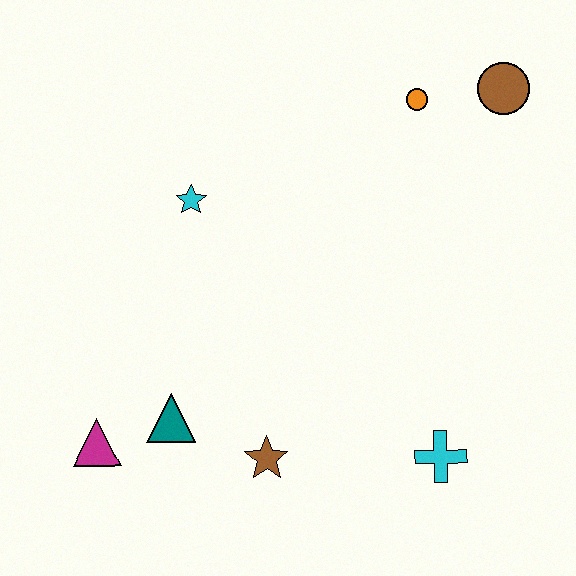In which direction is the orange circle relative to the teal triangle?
The orange circle is above the teal triangle.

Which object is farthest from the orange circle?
The magenta triangle is farthest from the orange circle.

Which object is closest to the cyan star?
The teal triangle is closest to the cyan star.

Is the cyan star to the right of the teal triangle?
Yes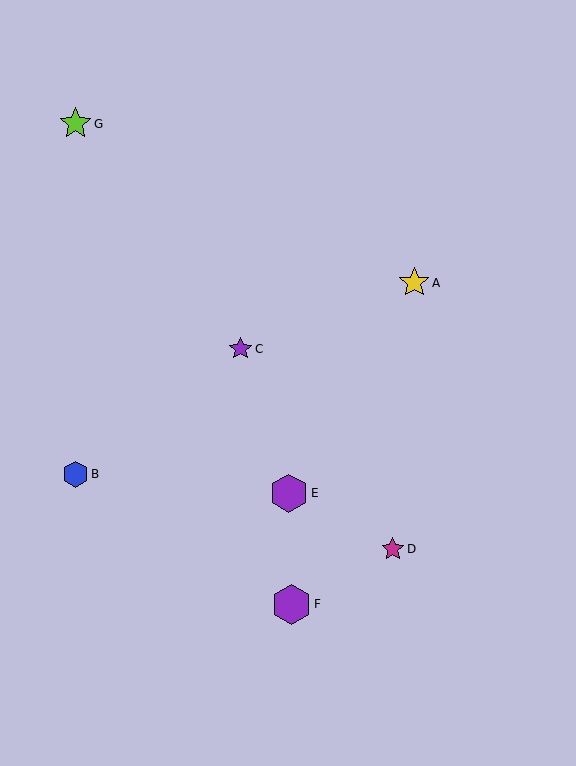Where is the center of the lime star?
The center of the lime star is at (75, 124).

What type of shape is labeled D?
Shape D is a magenta star.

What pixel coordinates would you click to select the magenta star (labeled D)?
Click at (393, 549) to select the magenta star D.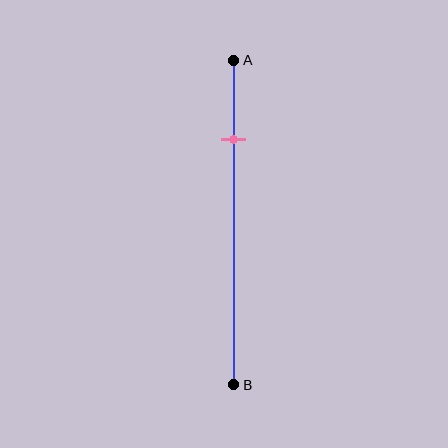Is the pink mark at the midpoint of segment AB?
No, the mark is at about 25% from A, not at the 50% midpoint.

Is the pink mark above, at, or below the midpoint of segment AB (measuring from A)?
The pink mark is above the midpoint of segment AB.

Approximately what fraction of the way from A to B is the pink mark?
The pink mark is approximately 25% of the way from A to B.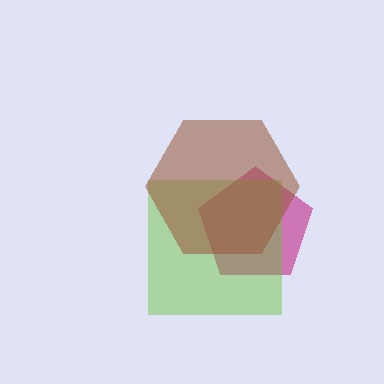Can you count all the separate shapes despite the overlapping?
Yes, there are 3 separate shapes.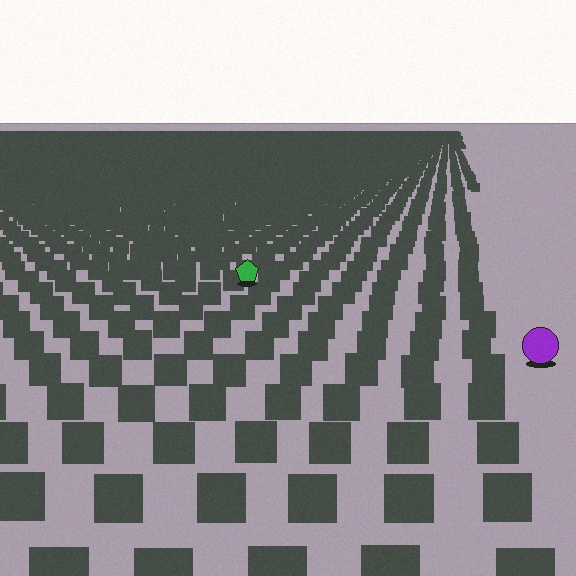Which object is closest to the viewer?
The purple circle is closest. The texture marks near it are larger and more spread out.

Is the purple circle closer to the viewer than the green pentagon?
Yes. The purple circle is closer — you can tell from the texture gradient: the ground texture is coarser near it.